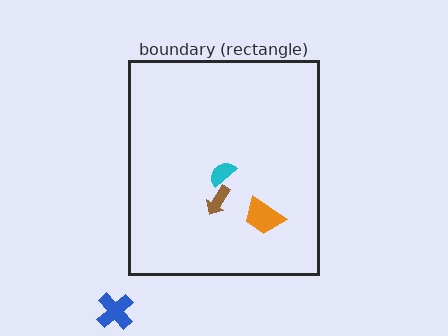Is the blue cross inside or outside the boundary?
Outside.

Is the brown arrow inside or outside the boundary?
Inside.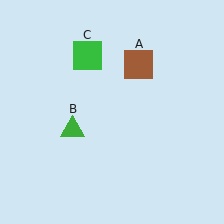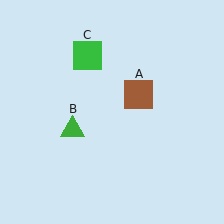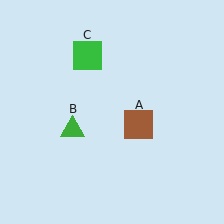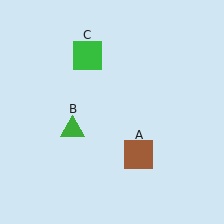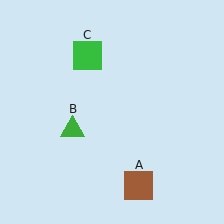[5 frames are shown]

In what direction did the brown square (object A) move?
The brown square (object A) moved down.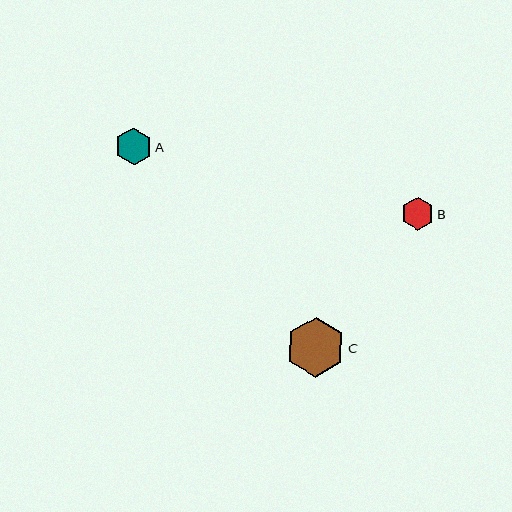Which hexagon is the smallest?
Hexagon B is the smallest with a size of approximately 33 pixels.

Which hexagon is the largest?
Hexagon C is the largest with a size of approximately 59 pixels.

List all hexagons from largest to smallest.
From largest to smallest: C, A, B.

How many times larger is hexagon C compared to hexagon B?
Hexagon C is approximately 1.8 times the size of hexagon B.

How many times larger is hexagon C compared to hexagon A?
Hexagon C is approximately 1.6 times the size of hexagon A.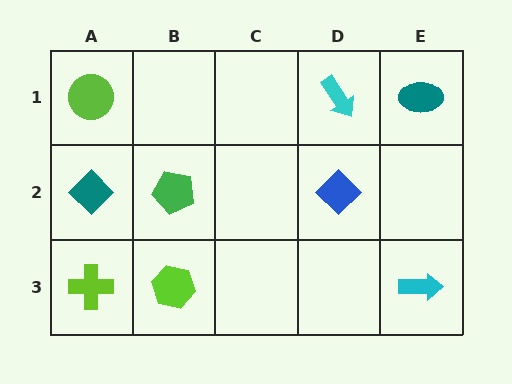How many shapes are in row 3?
3 shapes.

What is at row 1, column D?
A cyan arrow.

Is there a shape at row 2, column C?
No, that cell is empty.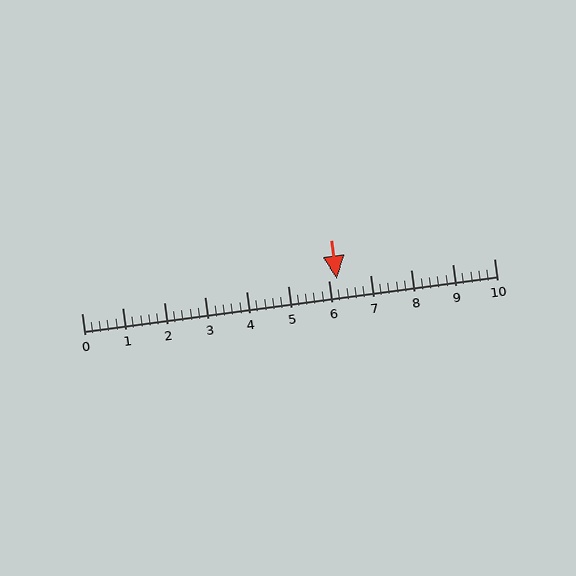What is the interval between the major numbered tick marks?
The major tick marks are spaced 1 units apart.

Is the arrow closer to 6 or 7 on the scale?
The arrow is closer to 6.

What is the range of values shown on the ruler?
The ruler shows values from 0 to 10.